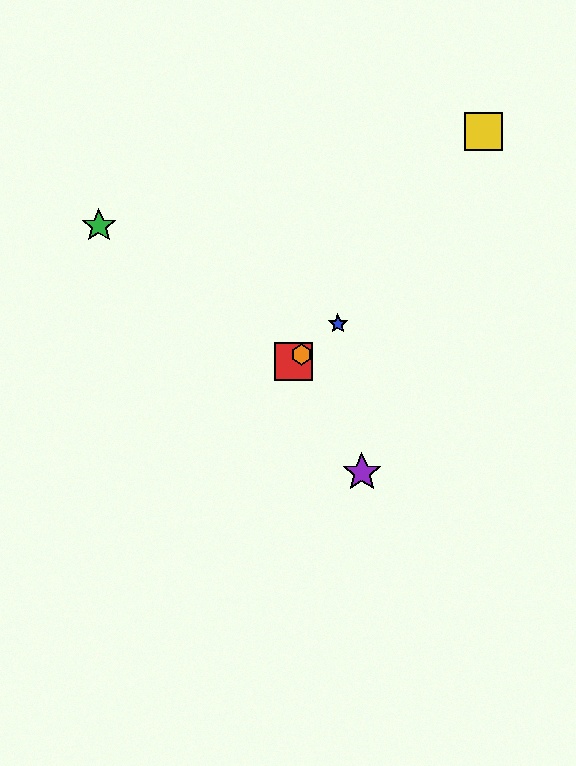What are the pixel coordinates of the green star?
The green star is at (99, 226).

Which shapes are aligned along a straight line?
The red square, the blue star, the orange hexagon are aligned along a straight line.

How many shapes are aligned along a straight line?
3 shapes (the red square, the blue star, the orange hexagon) are aligned along a straight line.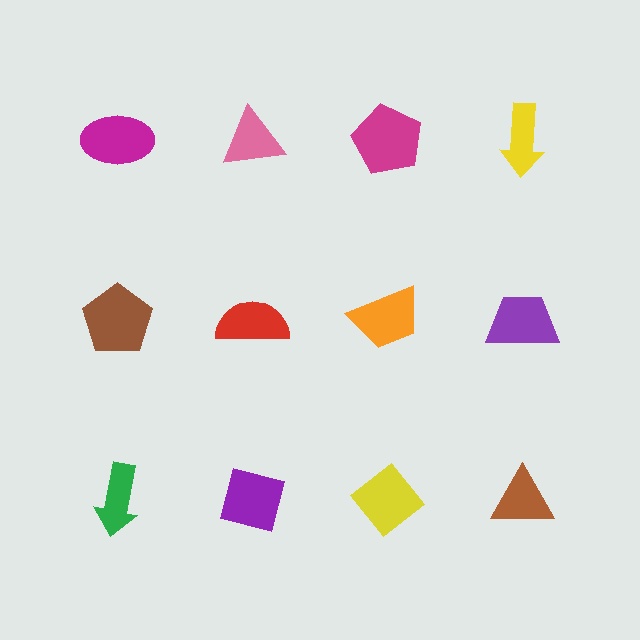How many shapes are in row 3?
4 shapes.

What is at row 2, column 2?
A red semicircle.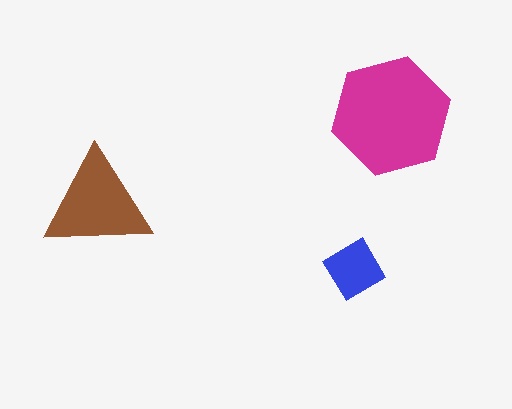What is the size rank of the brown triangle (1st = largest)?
2nd.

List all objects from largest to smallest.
The magenta hexagon, the brown triangle, the blue diamond.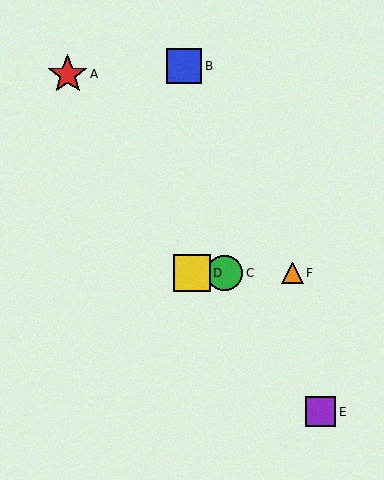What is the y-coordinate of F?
Object F is at y≈273.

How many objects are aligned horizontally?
3 objects (C, D, F) are aligned horizontally.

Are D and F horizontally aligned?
Yes, both are at y≈273.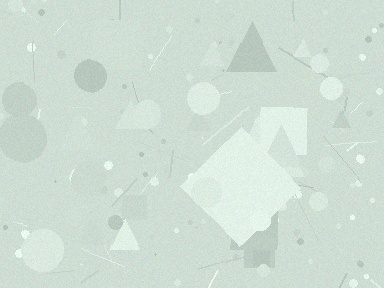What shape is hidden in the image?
A diamond is hidden in the image.